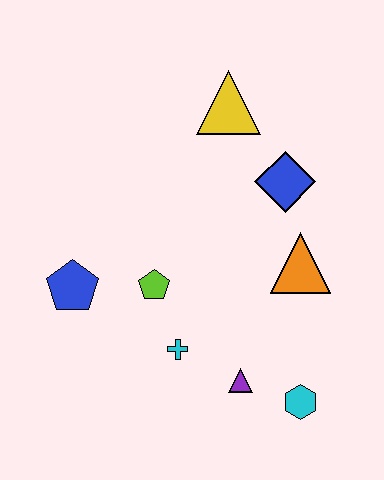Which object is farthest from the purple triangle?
The yellow triangle is farthest from the purple triangle.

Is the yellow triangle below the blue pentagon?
No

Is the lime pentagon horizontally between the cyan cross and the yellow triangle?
No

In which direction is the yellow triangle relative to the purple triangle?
The yellow triangle is above the purple triangle.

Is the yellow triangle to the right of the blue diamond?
No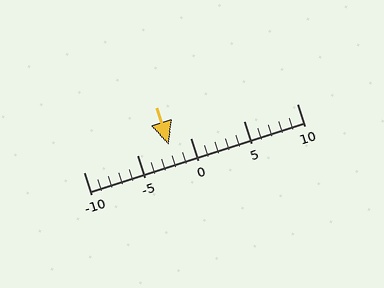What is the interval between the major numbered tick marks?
The major tick marks are spaced 5 units apart.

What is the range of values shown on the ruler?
The ruler shows values from -10 to 10.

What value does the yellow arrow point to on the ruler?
The yellow arrow points to approximately -2.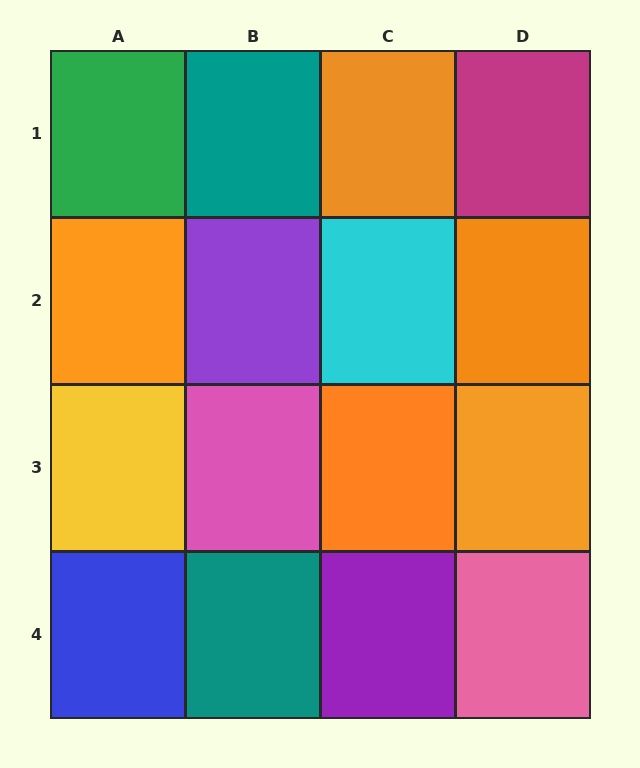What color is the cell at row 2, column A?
Orange.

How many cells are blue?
1 cell is blue.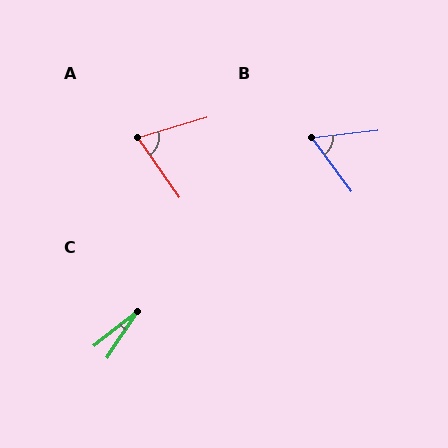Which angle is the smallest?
C, at approximately 19 degrees.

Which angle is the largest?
A, at approximately 72 degrees.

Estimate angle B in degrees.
Approximately 59 degrees.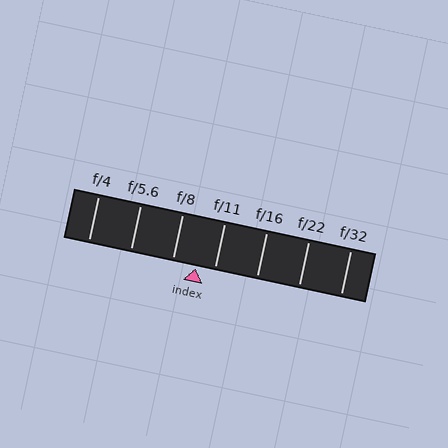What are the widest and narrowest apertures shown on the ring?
The widest aperture shown is f/4 and the narrowest is f/32.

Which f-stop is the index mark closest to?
The index mark is closest to f/11.